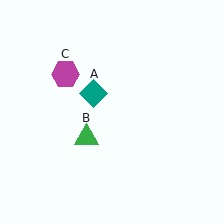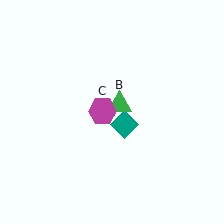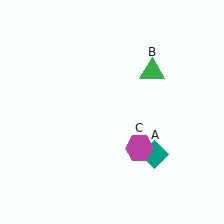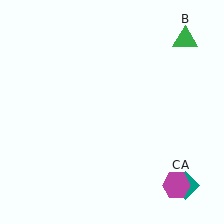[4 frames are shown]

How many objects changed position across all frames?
3 objects changed position: teal diamond (object A), green triangle (object B), magenta hexagon (object C).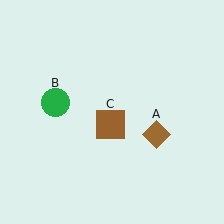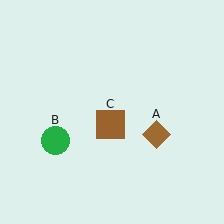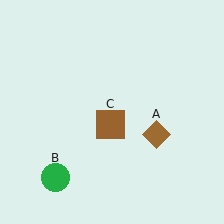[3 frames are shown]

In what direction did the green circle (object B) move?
The green circle (object B) moved down.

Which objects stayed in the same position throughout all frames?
Brown diamond (object A) and brown square (object C) remained stationary.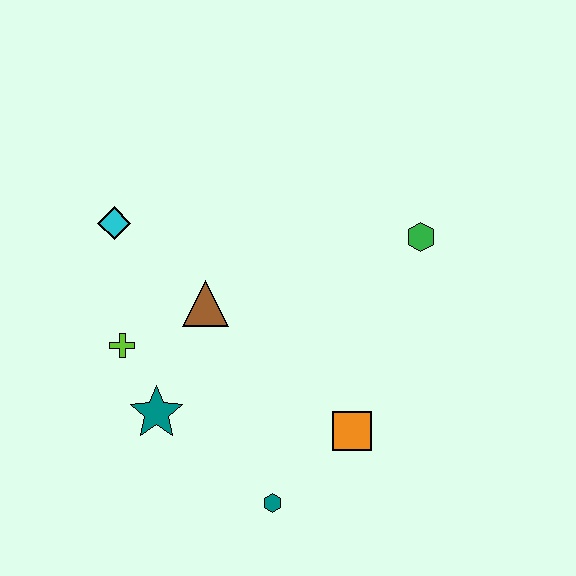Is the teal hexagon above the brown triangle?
No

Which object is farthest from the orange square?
The cyan diamond is farthest from the orange square.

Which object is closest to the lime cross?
The teal star is closest to the lime cross.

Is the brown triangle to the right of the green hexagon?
No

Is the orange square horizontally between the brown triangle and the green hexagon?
Yes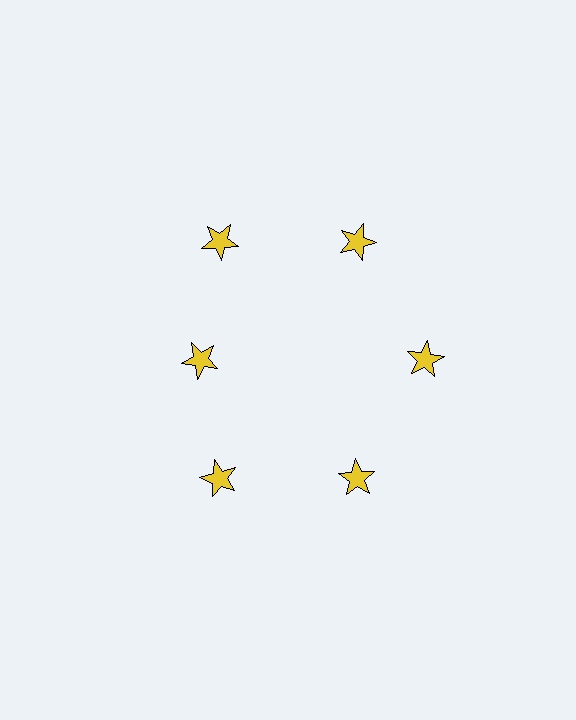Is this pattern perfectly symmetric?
No. The 6 yellow stars are arranged in a ring, but one element near the 9 o'clock position is pulled inward toward the center, breaking the 6-fold rotational symmetry.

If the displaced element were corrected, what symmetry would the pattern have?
It would have 6-fold rotational symmetry — the pattern would map onto itself every 60 degrees.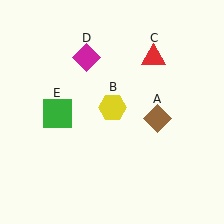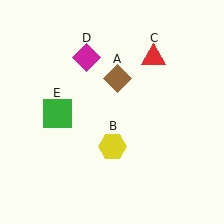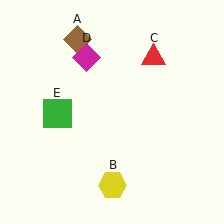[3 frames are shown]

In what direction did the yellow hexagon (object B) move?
The yellow hexagon (object B) moved down.